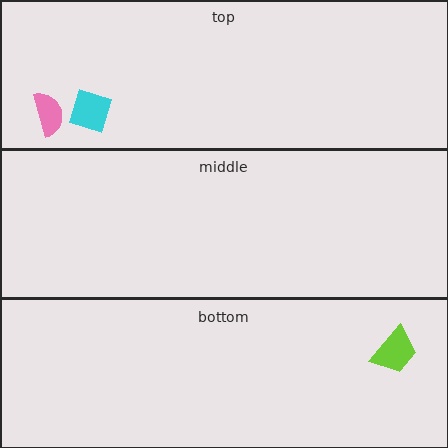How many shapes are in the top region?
2.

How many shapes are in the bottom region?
1.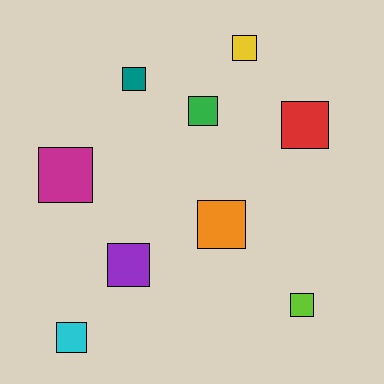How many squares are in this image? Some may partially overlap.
There are 9 squares.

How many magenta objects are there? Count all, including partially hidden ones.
There is 1 magenta object.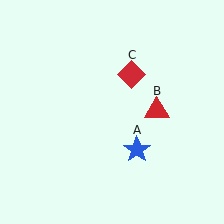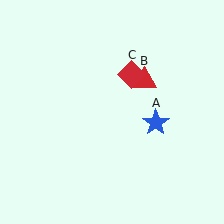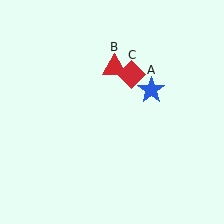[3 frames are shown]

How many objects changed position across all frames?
2 objects changed position: blue star (object A), red triangle (object B).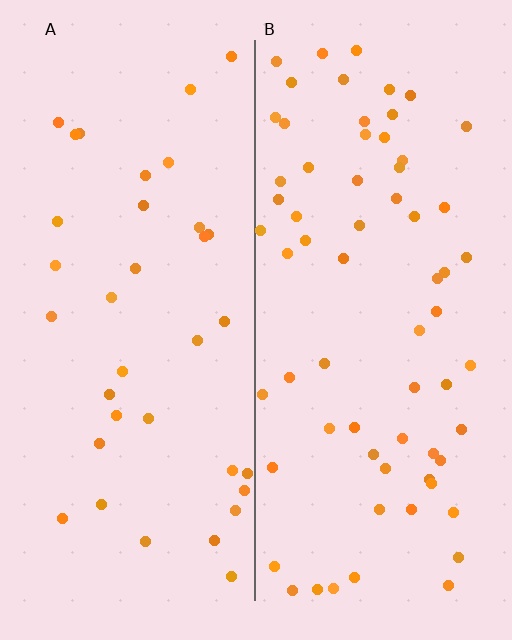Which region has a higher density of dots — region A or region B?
B (the right).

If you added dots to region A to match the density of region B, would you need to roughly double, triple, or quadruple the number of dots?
Approximately double.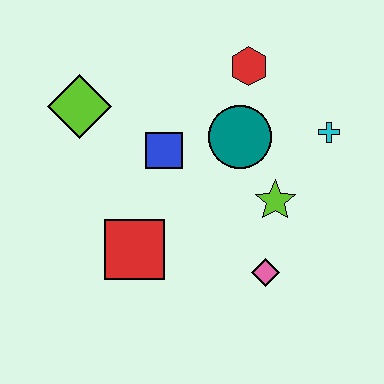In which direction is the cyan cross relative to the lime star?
The cyan cross is above the lime star.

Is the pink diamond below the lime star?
Yes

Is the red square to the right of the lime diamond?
Yes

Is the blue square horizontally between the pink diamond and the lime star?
No